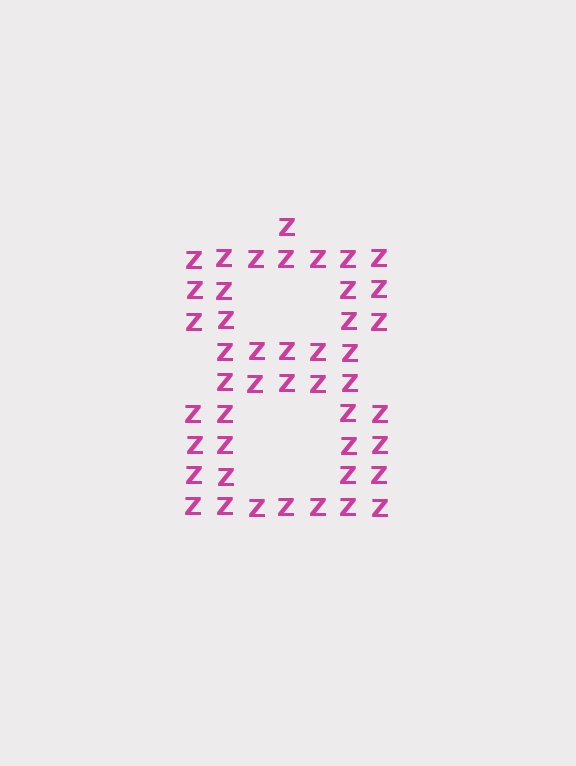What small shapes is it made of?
It is made of small letter Z's.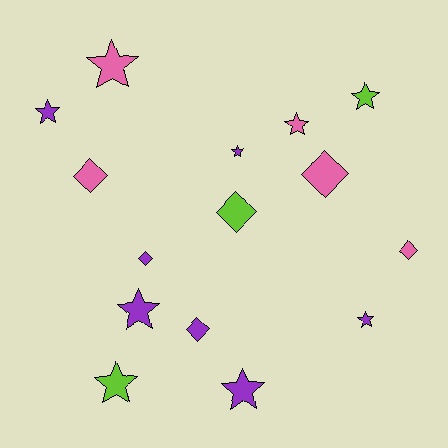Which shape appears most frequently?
Star, with 9 objects.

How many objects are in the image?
There are 15 objects.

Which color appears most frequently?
Purple, with 7 objects.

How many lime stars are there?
There are 2 lime stars.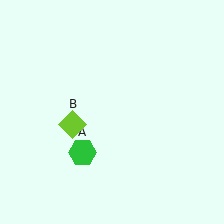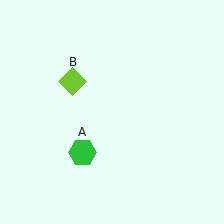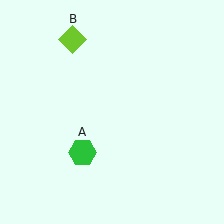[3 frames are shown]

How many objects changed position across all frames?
1 object changed position: lime diamond (object B).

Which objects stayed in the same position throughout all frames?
Green hexagon (object A) remained stationary.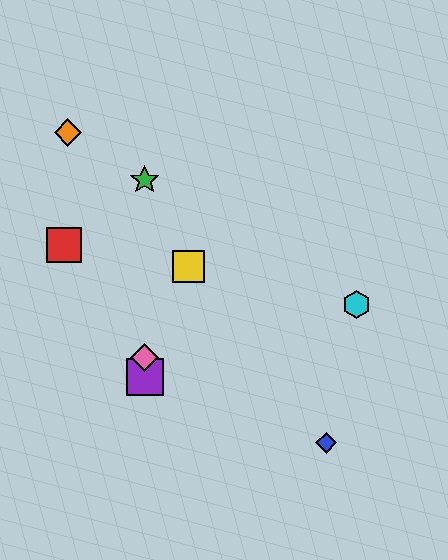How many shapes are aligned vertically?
3 shapes (the green star, the purple square, the pink diamond) are aligned vertically.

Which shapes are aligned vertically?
The green star, the purple square, the pink diamond are aligned vertically.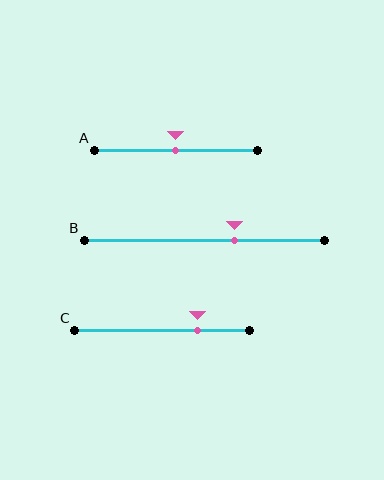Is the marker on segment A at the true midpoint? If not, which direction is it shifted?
Yes, the marker on segment A is at the true midpoint.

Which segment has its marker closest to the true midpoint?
Segment A has its marker closest to the true midpoint.